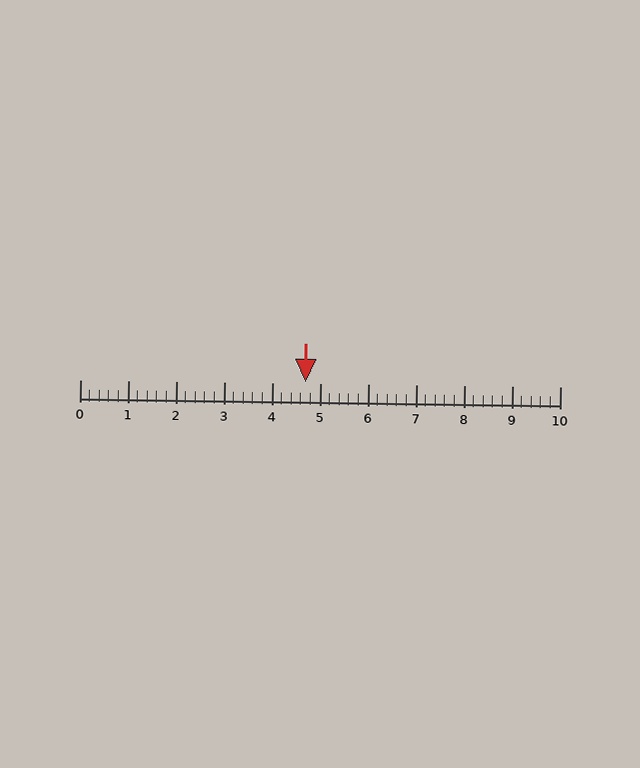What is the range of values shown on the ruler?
The ruler shows values from 0 to 10.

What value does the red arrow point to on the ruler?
The red arrow points to approximately 4.7.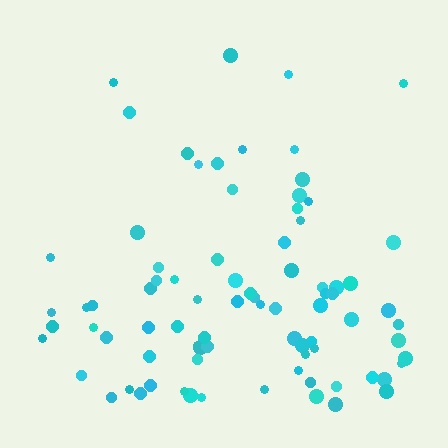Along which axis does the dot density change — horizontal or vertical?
Vertical.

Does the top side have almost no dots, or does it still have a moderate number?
Still a moderate number, just noticeably fewer than the bottom.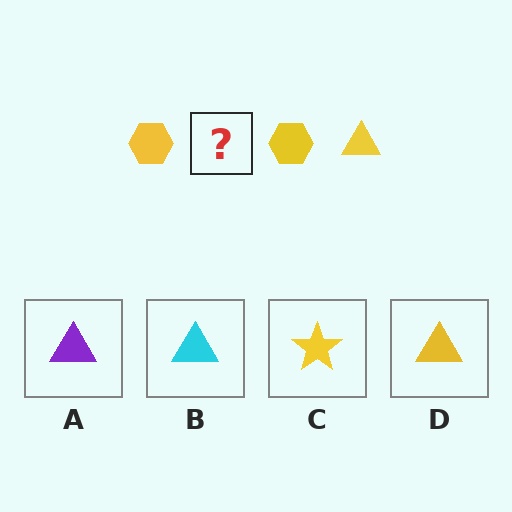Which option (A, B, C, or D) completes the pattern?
D.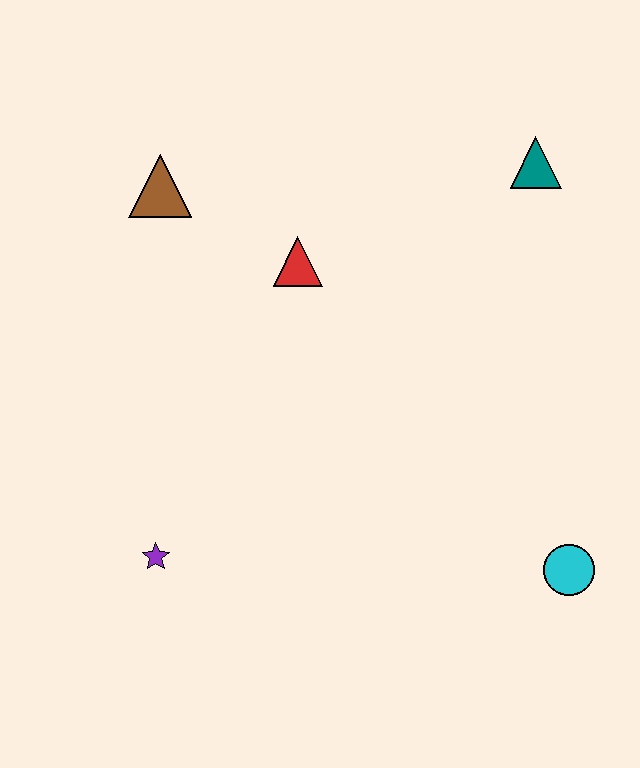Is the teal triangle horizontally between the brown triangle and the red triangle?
No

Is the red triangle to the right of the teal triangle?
No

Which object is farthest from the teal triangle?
The purple star is farthest from the teal triangle.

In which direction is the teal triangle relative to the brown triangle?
The teal triangle is to the right of the brown triangle.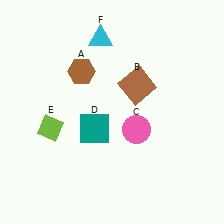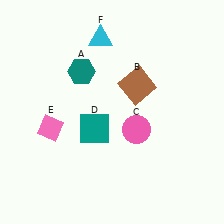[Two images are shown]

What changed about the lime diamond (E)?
In Image 1, E is lime. In Image 2, it changed to pink.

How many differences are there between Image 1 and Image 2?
There are 2 differences between the two images.